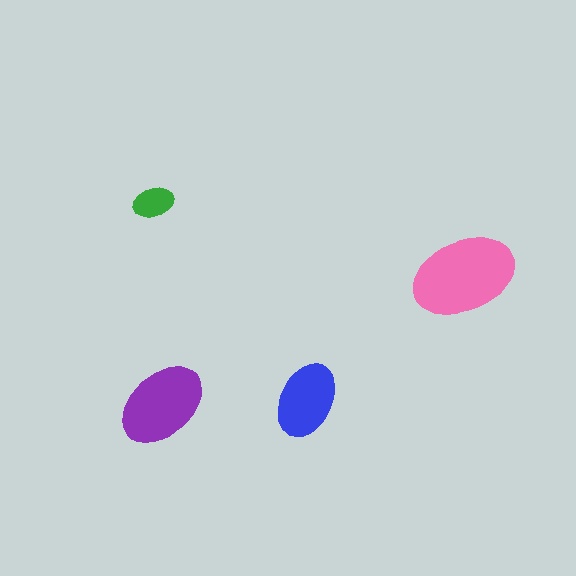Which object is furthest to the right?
The pink ellipse is rightmost.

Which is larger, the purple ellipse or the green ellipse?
The purple one.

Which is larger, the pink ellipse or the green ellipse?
The pink one.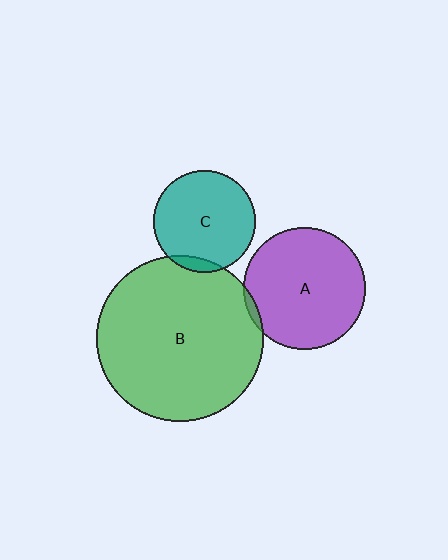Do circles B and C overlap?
Yes.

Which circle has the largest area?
Circle B (green).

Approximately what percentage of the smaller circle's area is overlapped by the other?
Approximately 5%.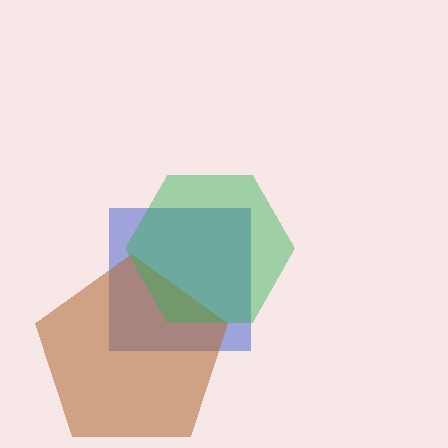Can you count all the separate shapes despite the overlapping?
Yes, there are 3 separate shapes.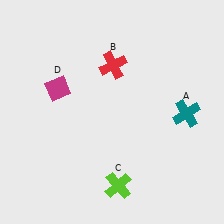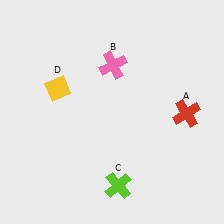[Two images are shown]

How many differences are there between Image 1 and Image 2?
There are 3 differences between the two images.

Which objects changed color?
A changed from teal to red. B changed from red to pink. D changed from magenta to yellow.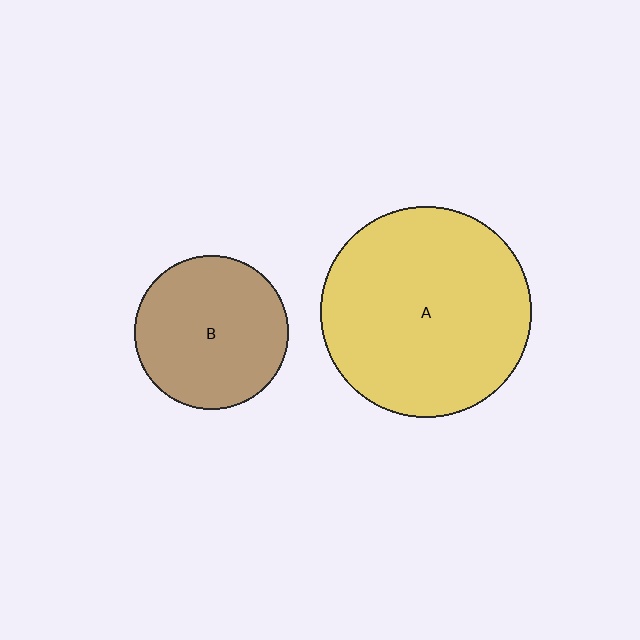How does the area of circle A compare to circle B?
Approximately 1.9 times.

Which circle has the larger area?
Circle A (yellow).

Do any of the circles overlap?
No, none of the circles overlap.